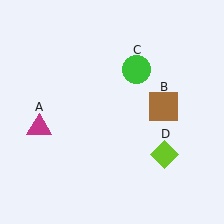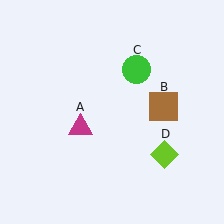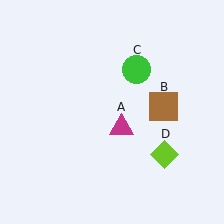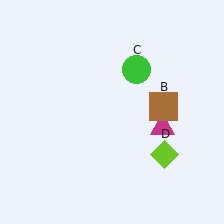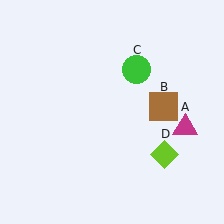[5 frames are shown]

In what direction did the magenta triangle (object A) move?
The magenta triangle (object A) moved right.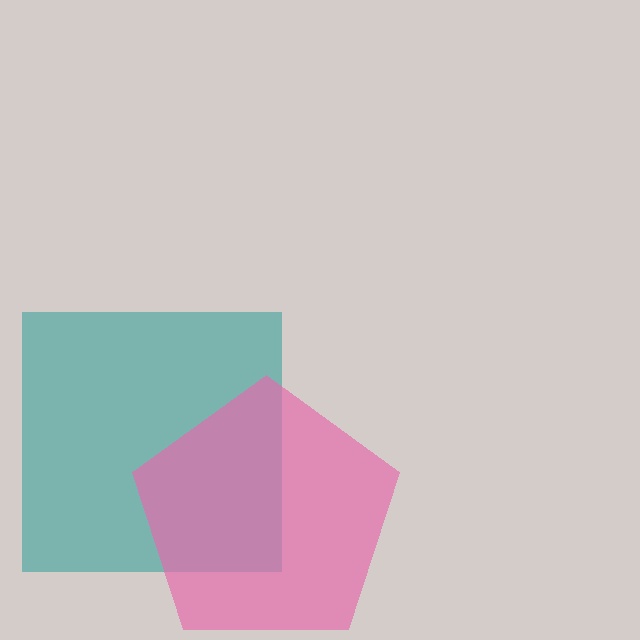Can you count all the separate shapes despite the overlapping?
Yes, there are 2 separate shapes.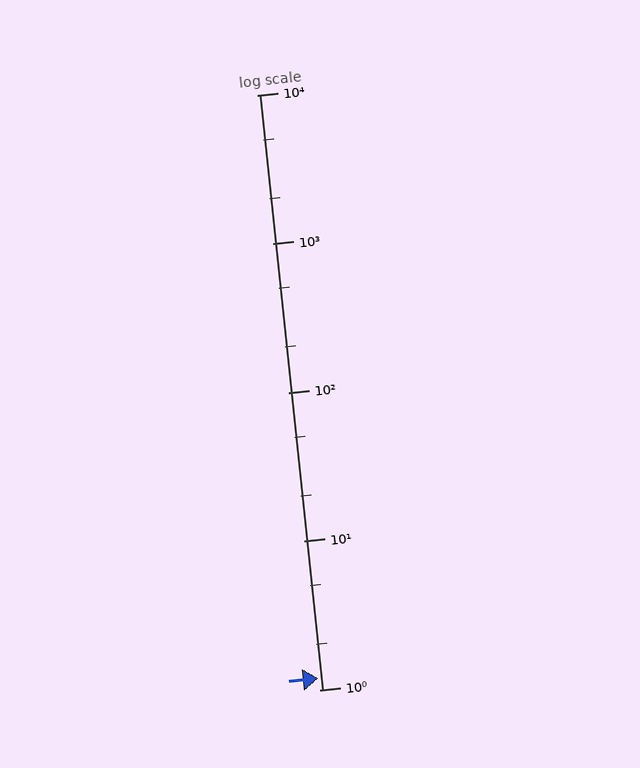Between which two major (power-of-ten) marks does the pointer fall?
The pointer is between 1 and 10.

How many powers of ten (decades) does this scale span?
The scale spans 4 decades, from 1 to 10000.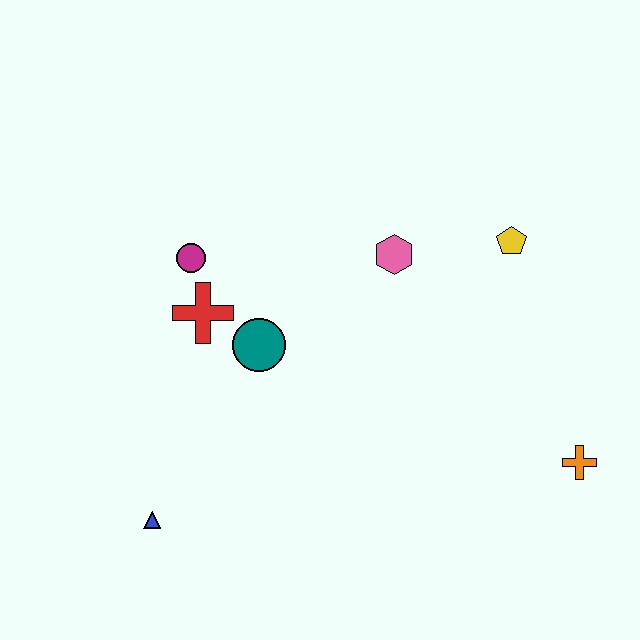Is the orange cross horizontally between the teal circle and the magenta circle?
No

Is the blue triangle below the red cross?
Yes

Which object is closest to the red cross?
The magenta circle is closest to the red cross.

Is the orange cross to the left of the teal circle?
No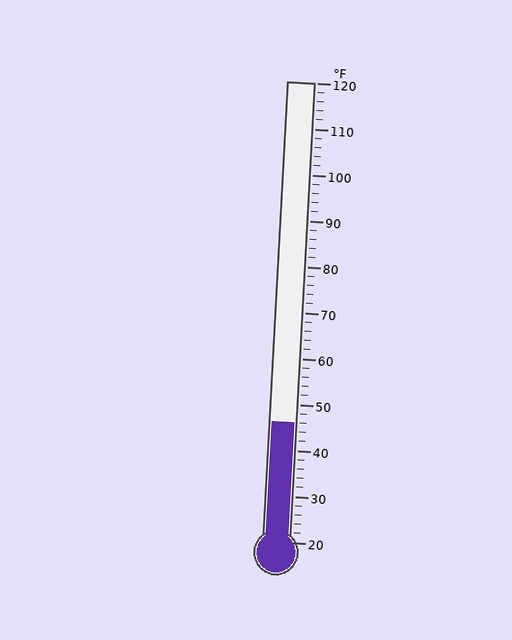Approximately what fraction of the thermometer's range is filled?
The thermometer is filled to approximately 25% of its range.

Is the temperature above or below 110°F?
The temperature is below 110°F.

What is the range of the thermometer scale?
The thermometer scale ranges from 20°F to 120°F.